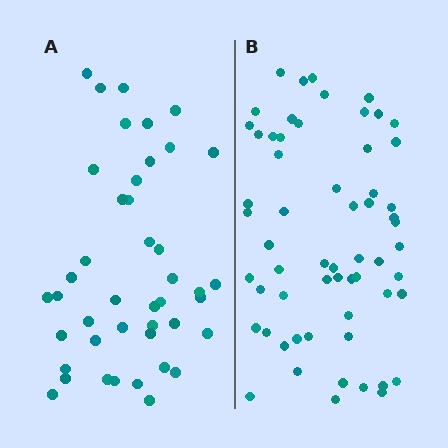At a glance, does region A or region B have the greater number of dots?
Region B (the right region) has more dots.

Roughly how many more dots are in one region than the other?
Region B has approximately 15 more dots than region A.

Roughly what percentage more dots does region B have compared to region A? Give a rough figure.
About 40% more.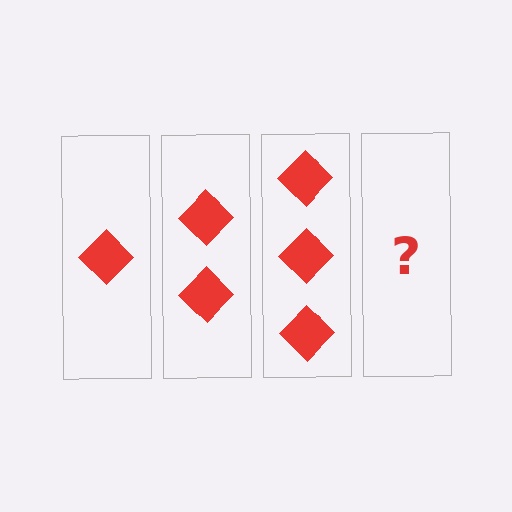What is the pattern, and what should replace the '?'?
The pattern is that each step adds one more diamond. The '?' should be 4 diamonds.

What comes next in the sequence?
The next element should be 4 diamonds.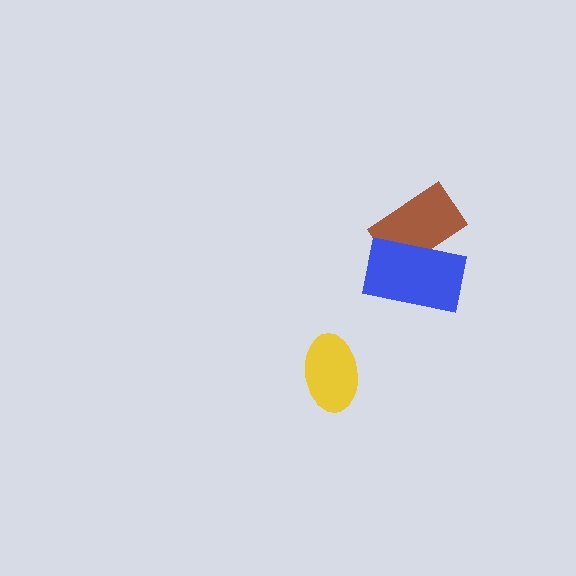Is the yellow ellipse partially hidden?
No, no other shape covers it.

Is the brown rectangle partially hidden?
Yes, it is partially covered by another shape.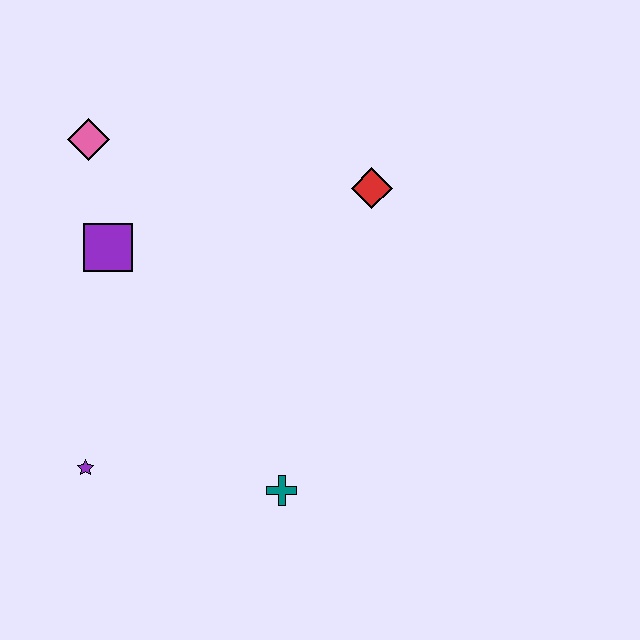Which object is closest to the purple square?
The pink diamond is closest to the purple square.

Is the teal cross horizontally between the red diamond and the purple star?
Yes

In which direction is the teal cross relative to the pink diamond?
The teal cross is below the pink diamond.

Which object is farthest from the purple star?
The red diamond is farthest from the purple star.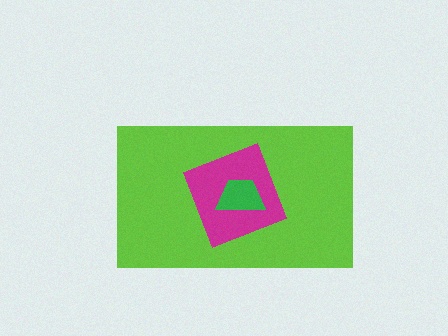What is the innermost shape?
The green trapezoid.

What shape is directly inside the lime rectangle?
The magenta diamond.